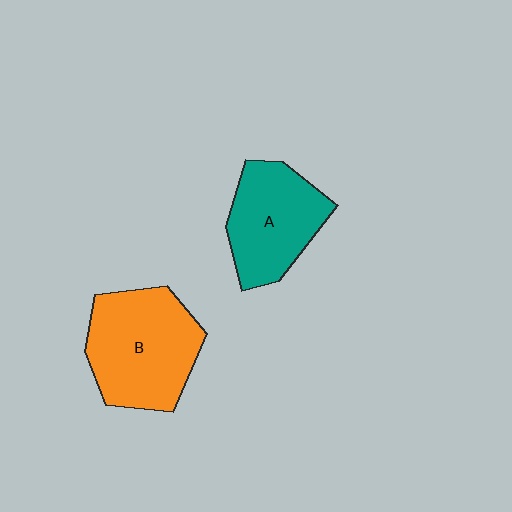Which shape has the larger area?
Shape B (orange).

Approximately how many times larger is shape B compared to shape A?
Approximately 1.2 times.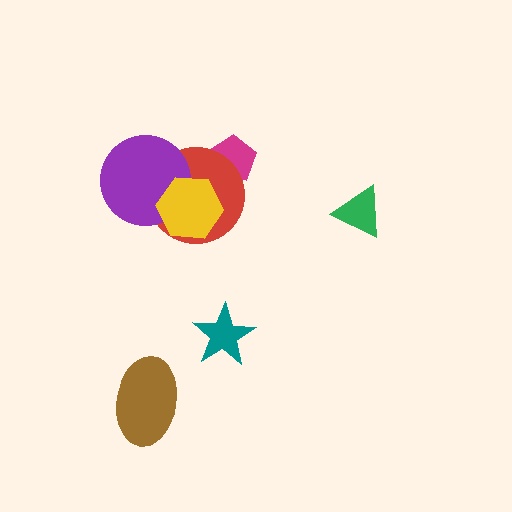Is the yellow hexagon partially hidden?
No, no other shape covers it.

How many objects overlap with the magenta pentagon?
1 object overlaps with the magenta pentagon.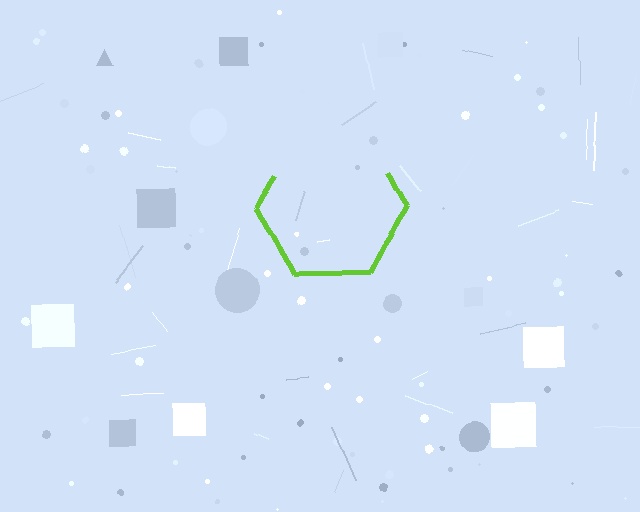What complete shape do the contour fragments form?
The contour fragments form a hexagon.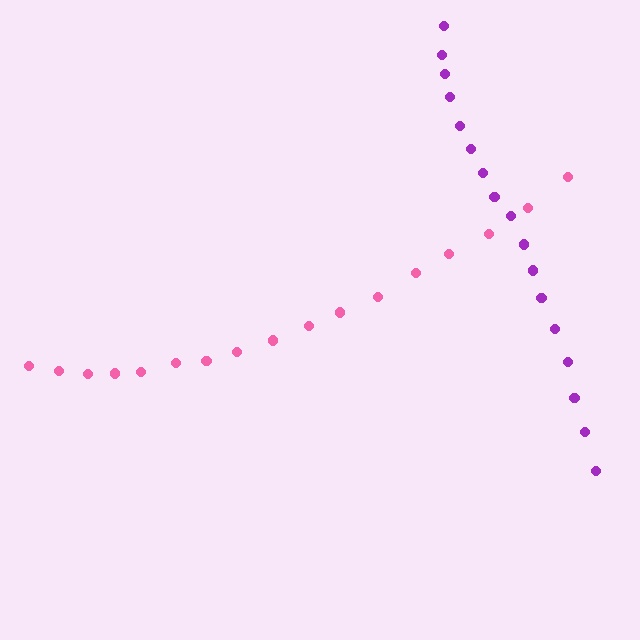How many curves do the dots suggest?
There are 2 distinct paths.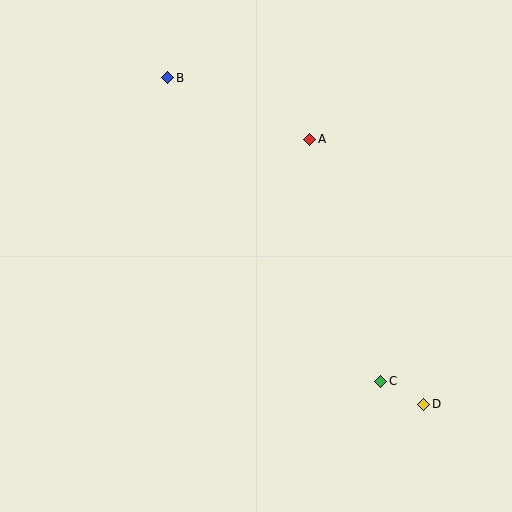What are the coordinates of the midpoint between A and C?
The midpoint between A and C is at (345, 260).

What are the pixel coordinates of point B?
Point B is at (168, 78).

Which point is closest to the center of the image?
Point A at (310, 139) is closest to the center.